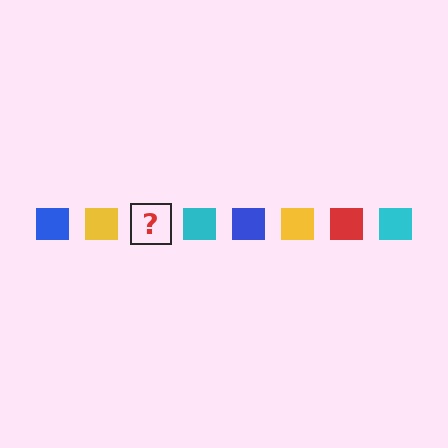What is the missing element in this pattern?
The missing element is a red square.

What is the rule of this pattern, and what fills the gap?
The rule is that the pattern cycles through blue, yellow, red, cyan squares. The gap should be filled with a red square.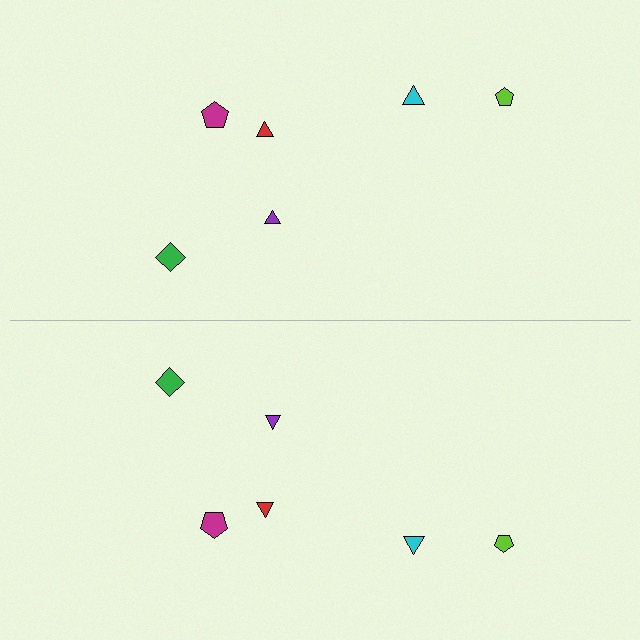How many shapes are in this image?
There are 12 shapes in this image.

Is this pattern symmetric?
Yes, this pattern has bilateral (reflection) symmetry.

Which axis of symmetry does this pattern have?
The pattern has a horizontal axis of symmetry running through the center of the image.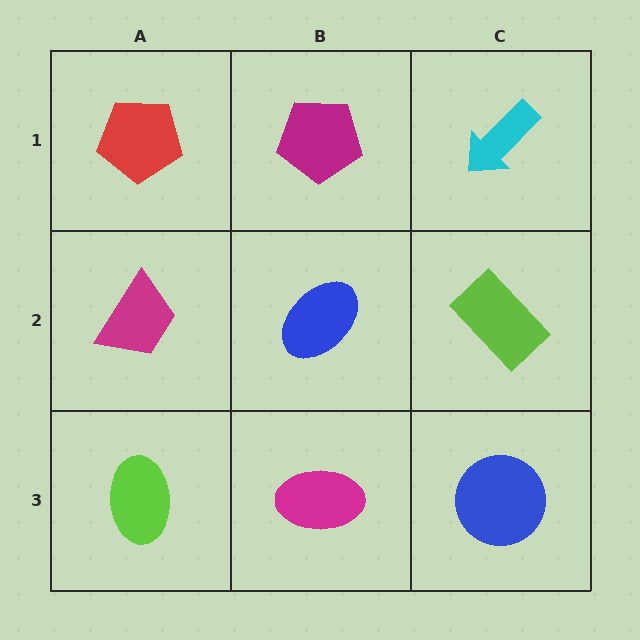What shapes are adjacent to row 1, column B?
A blue ellipse (row 2, column B), a red pentagon (row 1, column A), a cyan arrow (row 1, column C).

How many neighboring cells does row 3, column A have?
2.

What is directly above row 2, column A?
A red pentagon.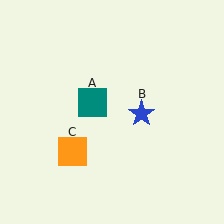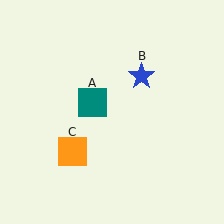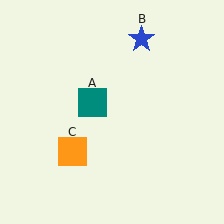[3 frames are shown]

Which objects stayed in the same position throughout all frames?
Teal square (object A) and orange square (object C) remained stationary.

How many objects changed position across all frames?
1 object changed position: blue star (object B).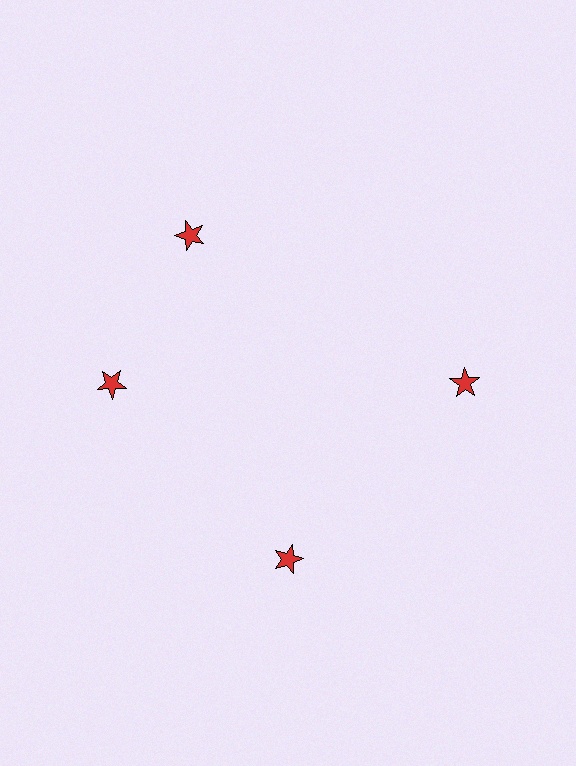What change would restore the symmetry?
The symmetry would be restored by rotating it back into even spacing with its neighbors so that all 4 stars sit at equal angles and equal distance from the center.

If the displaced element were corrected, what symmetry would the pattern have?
It would have 4-fold rotational symmetry — the pattern would map onto itself every 90 degrees.